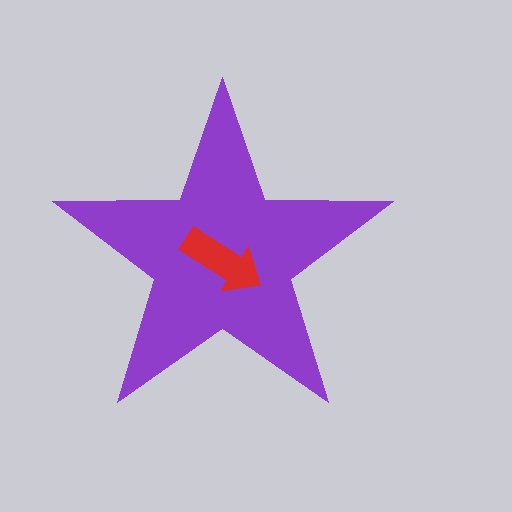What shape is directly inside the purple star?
The red arrow.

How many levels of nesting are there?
2.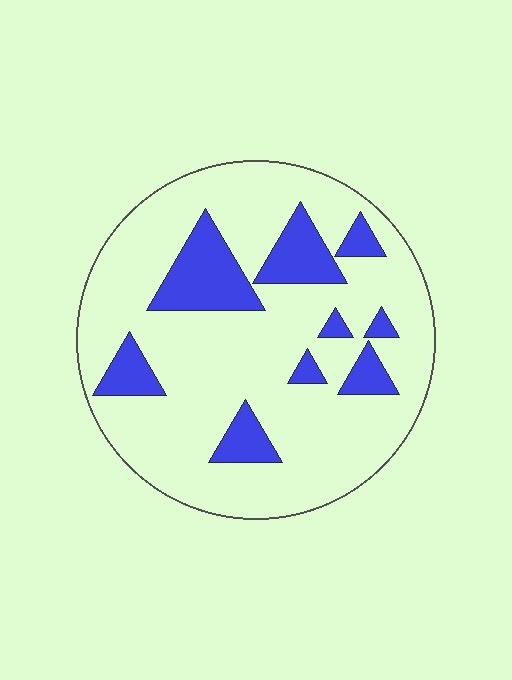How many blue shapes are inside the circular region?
9.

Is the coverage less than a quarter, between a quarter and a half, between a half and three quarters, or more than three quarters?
Less than a quarter.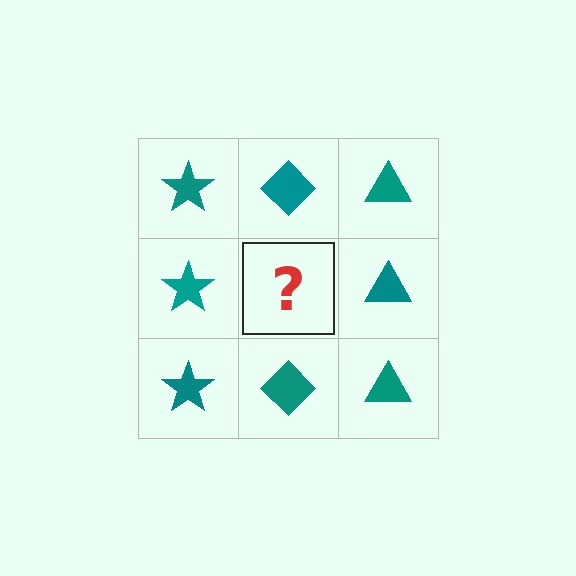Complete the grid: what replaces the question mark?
The question mark should be replaced with a teal diamond.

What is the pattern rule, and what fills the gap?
The rule is that each column has a consistent shape. The gap should be filled with a teal diamond.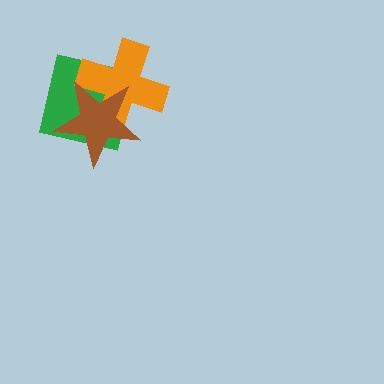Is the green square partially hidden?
Yes, it is partially covered by another shape.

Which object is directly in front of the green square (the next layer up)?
The orange cross is directly in front of the green square.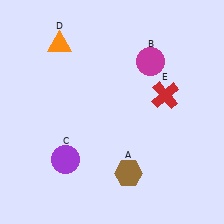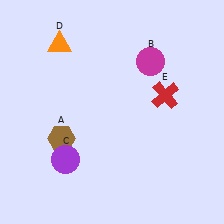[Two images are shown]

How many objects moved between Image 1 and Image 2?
1 object moved between the two images.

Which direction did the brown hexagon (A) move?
The brown hexagon (A) moved left.